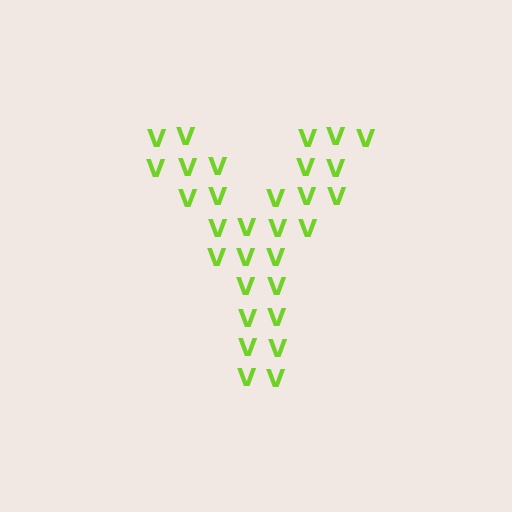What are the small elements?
The small elements are letter V's.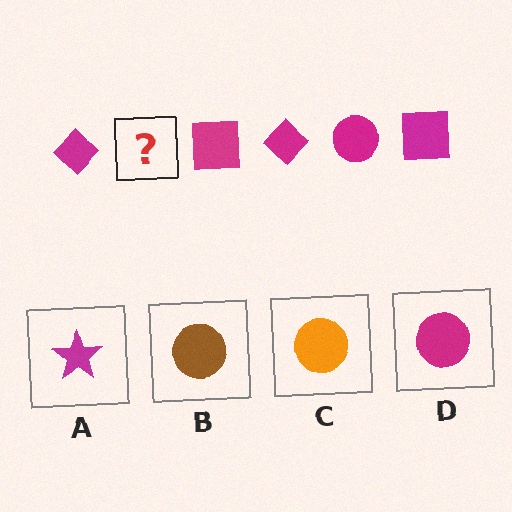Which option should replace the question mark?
Option D.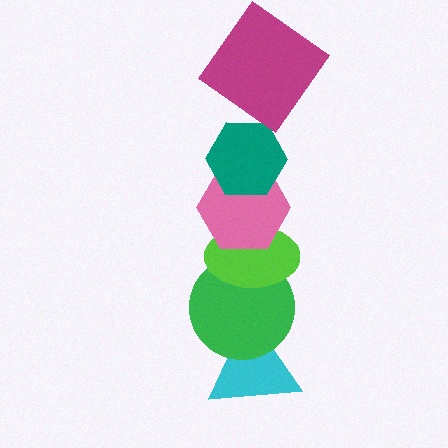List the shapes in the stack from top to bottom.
From top to bottom: the magenta diamond, the teal hexagon, the pink hexagon, the lime ellipse, the green circle, the cyan triangle.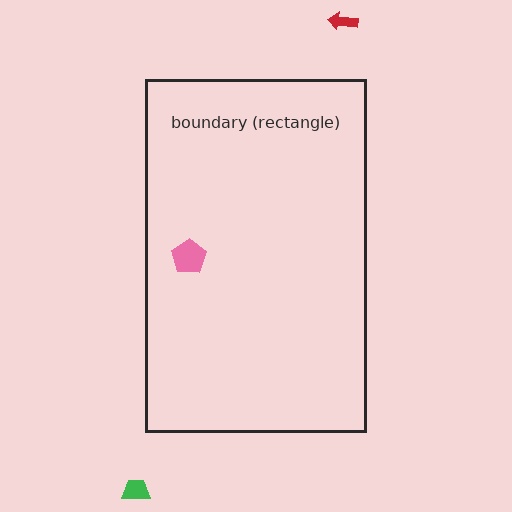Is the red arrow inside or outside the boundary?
Outside.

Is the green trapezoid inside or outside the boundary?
Outside.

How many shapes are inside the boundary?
1 inside, 2 outside.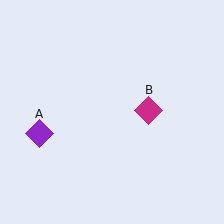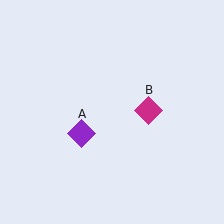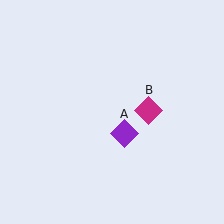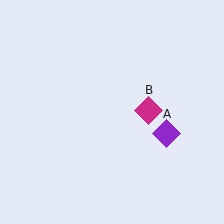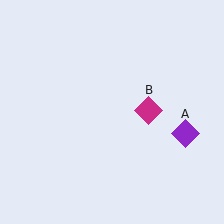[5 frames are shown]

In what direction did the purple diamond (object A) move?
The purple diamond (object A) moved right.